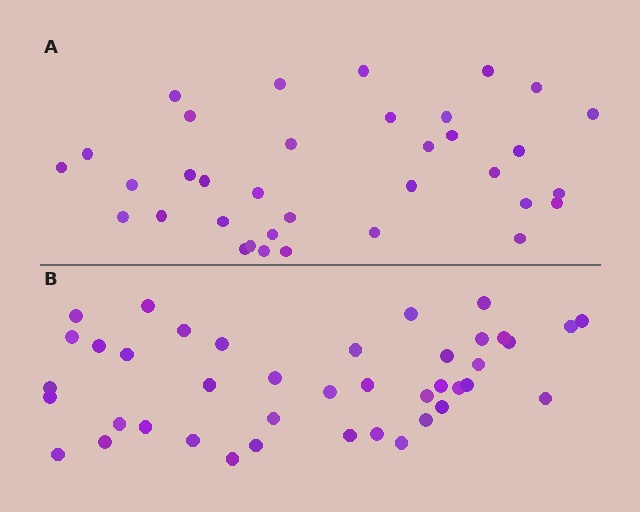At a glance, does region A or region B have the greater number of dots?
Region B (the bottom region) has more dots.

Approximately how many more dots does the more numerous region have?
Region B has about 6 more dots than region A.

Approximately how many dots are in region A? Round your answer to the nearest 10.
About 40 dots. (The exact count is 35, which rounds to 40.)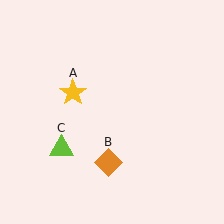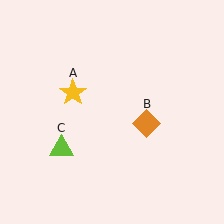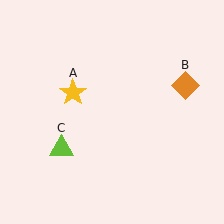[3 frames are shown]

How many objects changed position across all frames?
1 object changed position: orange diamond (object B).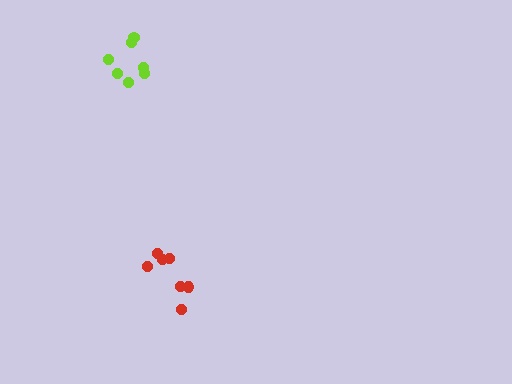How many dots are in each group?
Group 1: 7 dots, Group 2: 7 dots (14 total).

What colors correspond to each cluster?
The clusters are colored: lime, red.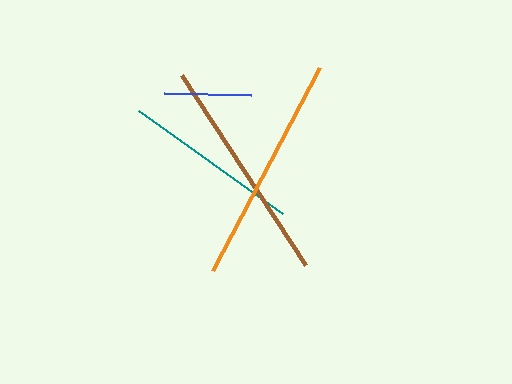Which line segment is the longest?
The orange line is the longest at approximately 229 pixels.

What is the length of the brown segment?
The brown segment is approximately 227 pixels long.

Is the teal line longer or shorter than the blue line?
The teal line is longer than the blue line.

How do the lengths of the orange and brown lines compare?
The orange and brown lines are approximately the same length.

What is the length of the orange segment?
The orange segment is approximately 229 pixels long.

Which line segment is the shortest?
The blue line is the shortest at approximately 87 pixels.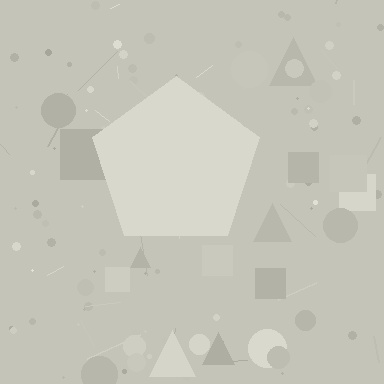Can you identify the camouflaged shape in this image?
The camouflaged shape is a pentagon.